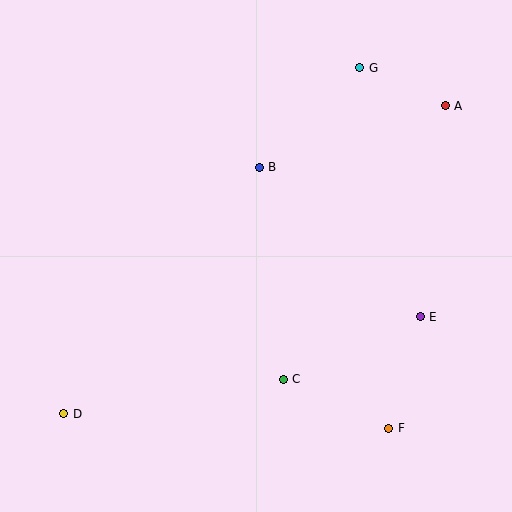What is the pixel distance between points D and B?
The distance between D and B is 315 pixels.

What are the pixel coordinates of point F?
Point F is at (389, 428).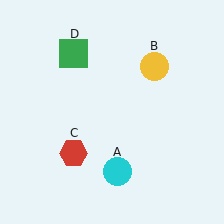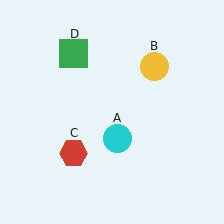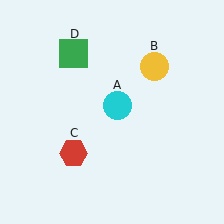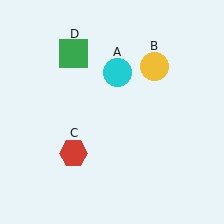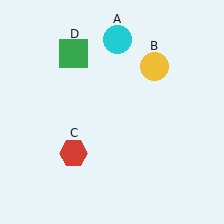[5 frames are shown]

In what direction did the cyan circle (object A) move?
The cyan circle (object A) moved up.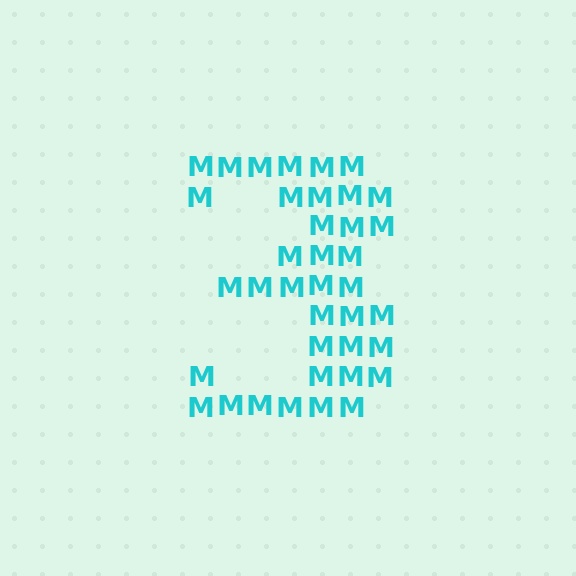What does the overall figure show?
The overall figure shows the digit 3.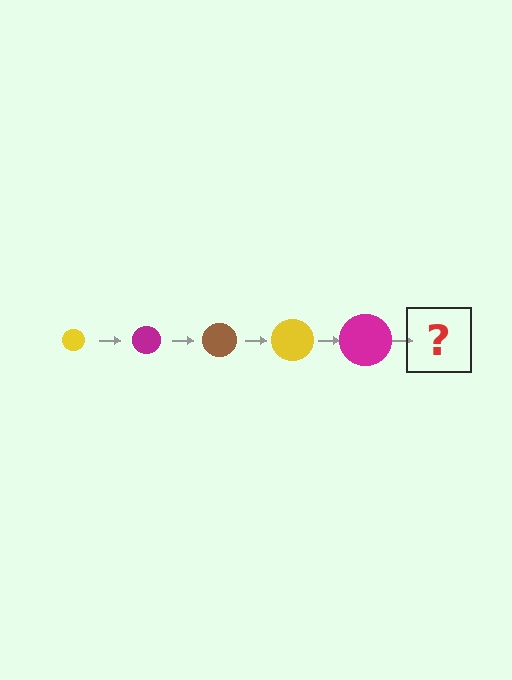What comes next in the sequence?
The next element should be a brown circle, larger than the previous one.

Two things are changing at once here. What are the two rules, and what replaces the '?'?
The two rules are that the circle grows larger each step and the color cycles through yellow, magenta, and brown. The '?' should be a brown circle, larger than the previous one.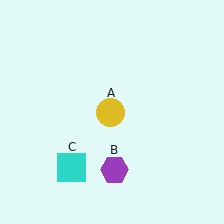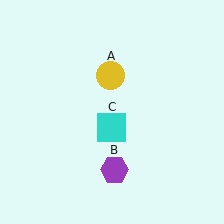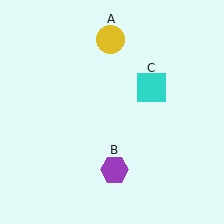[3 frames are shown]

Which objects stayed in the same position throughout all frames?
Purple hexagon (object B) remained stationary.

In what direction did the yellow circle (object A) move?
The yellow circle (object A) moved up.